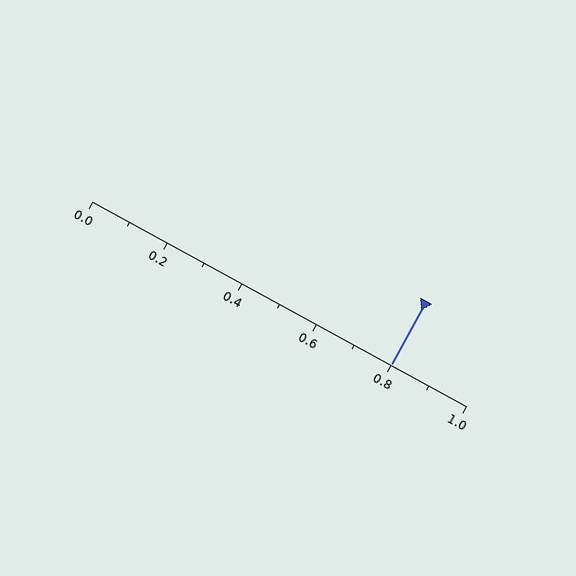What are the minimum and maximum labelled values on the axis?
The axis runs from 0.0 to 1.0.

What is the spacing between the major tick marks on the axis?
The major ticks are spaced 0.2 apart.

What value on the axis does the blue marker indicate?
The marker indicates approximately 0.8.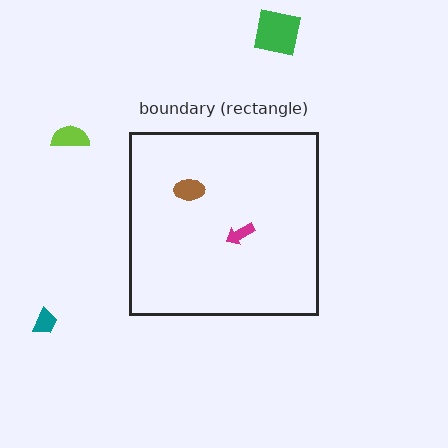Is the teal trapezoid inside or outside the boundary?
Outside.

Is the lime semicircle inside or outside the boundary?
Outside.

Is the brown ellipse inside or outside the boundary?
Inside.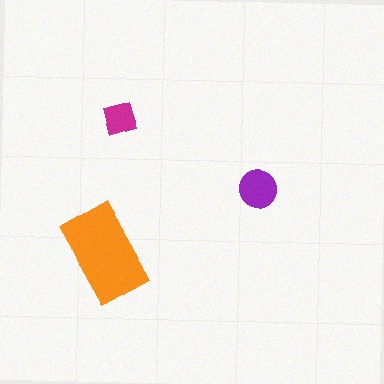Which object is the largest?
The orange rectangle.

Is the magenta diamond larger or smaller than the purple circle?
Smaller.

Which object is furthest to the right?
The purple circle is rightmost.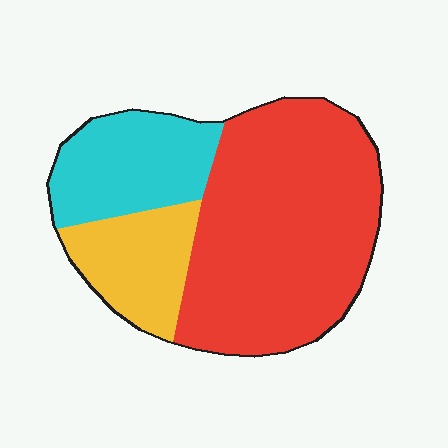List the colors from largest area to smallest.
From largest to smallest: red, cyan, yellow.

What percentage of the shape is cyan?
Cyan takes up about one fifth (1/5) of the shape.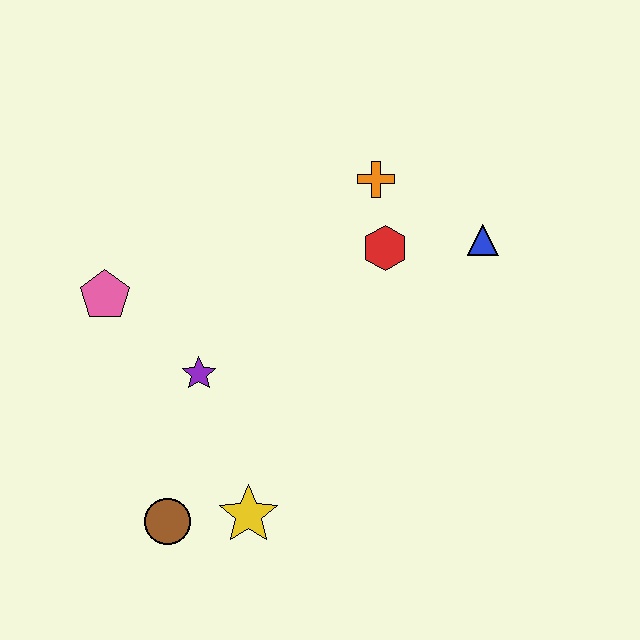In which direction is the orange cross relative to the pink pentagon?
The orange cross is to the right of the pink pentagon.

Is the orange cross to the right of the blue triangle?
No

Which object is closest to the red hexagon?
The orange cross is closest to the red hexagon.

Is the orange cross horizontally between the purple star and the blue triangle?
Yes